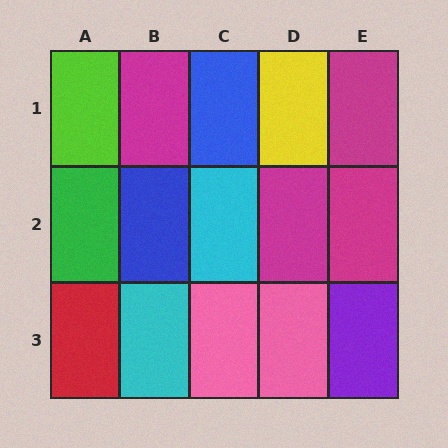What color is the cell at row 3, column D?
Pink.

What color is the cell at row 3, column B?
Cyan.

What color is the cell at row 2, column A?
Green.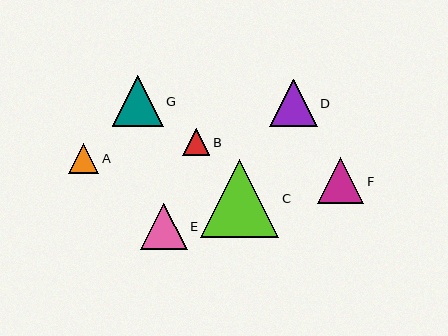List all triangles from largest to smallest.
From largest to smallest: C, G, D, E, F, A, B.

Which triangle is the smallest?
Triangle B is the smallest with a size of approximately 27 pixels.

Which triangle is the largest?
Triangle C is the largest with a size of approximately 78 pixels.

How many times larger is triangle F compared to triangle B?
Triangle F is approximately 1.7 times the size of triangle B.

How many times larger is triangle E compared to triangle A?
Triangle E is approximately 1.5 times the size of triangle A.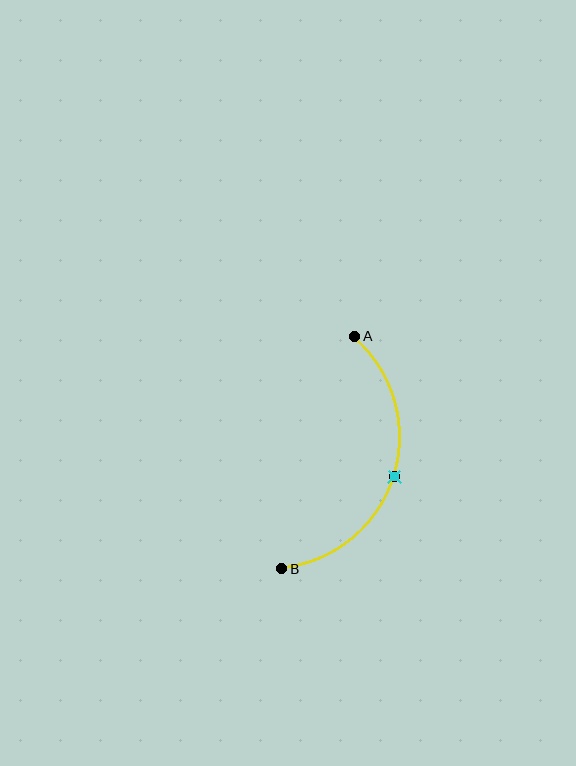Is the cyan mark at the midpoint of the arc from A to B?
Yes. The cyan mark lies on the arc at equal arc-length from both A and B — it is the arc midpoint.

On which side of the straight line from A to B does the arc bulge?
The arc bulges to the right of the straight line connecting A and B.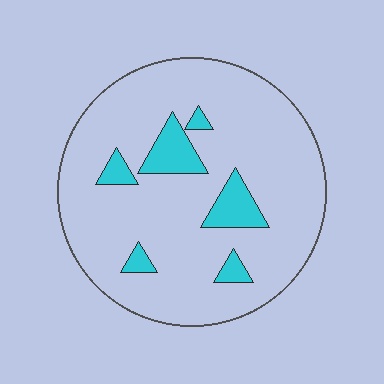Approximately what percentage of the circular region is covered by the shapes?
Approximately 10%.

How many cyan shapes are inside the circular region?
6.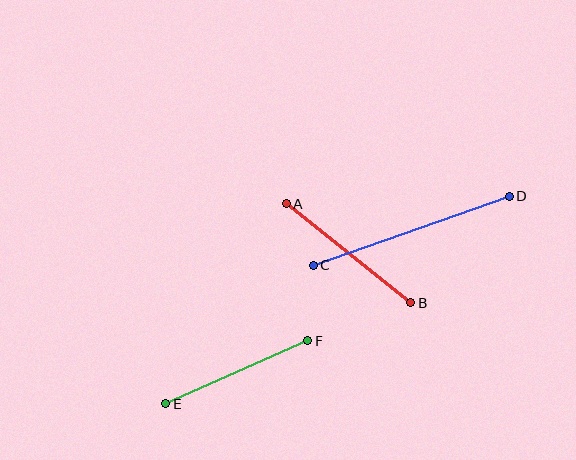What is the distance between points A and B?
The distance is approximately 159 pixels.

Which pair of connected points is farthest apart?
Points C and D are farthest apart.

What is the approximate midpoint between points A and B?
The midpoint is at approximately (348, 253) pixels.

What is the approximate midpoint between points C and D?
The midpoint is at approximately (411, 231) pixels.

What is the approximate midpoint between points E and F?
The midpoint is at approximately (237, 372) pixels.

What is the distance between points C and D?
The distance is approximately 208 pixels.